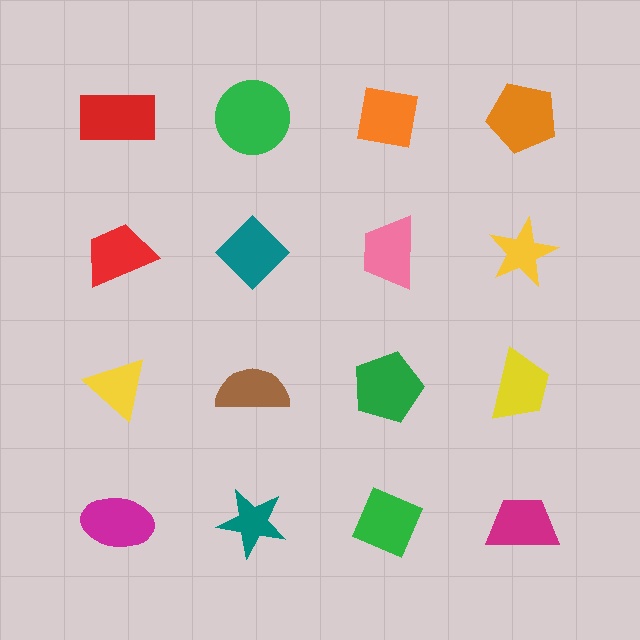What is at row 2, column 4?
A yellow star.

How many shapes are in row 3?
4 shapes.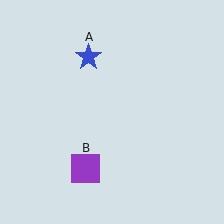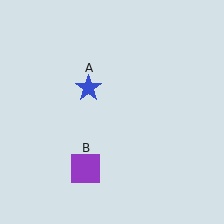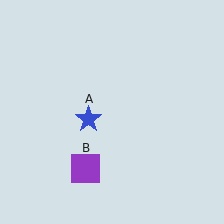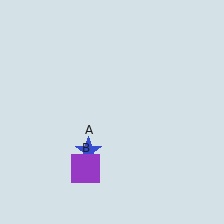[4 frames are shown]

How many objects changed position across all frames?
1 object changed position: blue star (object A).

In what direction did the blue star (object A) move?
The blue star (object A) moved down.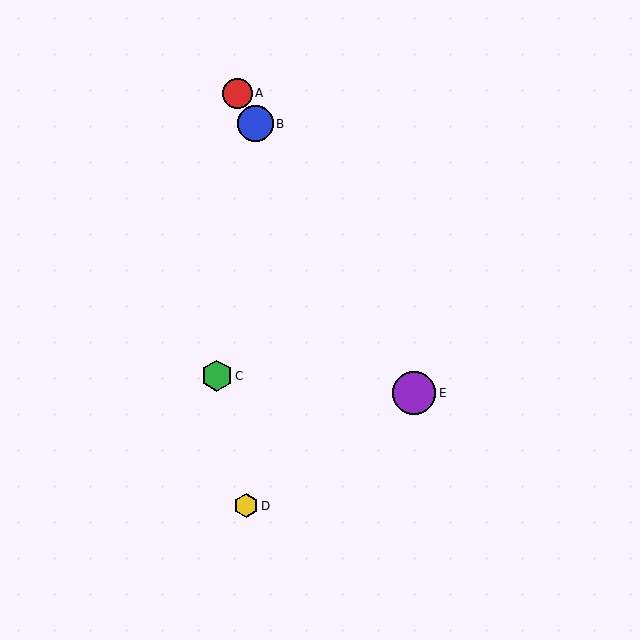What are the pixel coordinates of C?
Object C is at (217, 376).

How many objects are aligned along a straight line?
3 objects (A, B, E) are aligned along a straight line.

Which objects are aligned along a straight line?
Objects A, B, E are aligned along a straight line.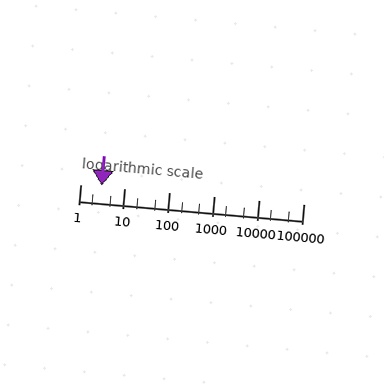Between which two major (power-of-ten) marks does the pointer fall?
The pointer is between 1 and 10.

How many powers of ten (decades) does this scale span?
The scale spans 5 decades, from 1 to 100000.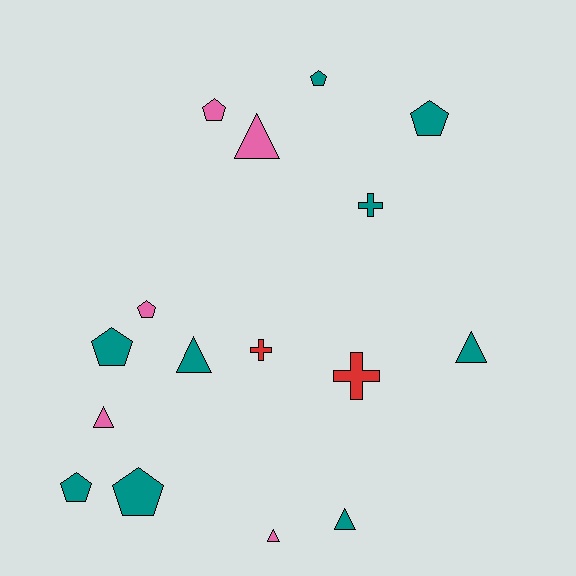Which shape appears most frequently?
Pentagon, with 7 objects.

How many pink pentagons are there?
There are 2 pink pentagons.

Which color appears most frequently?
Teal, with 9 objects.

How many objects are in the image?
There are 16 objects.